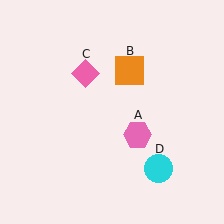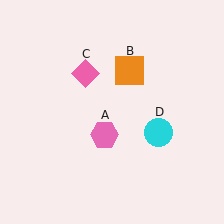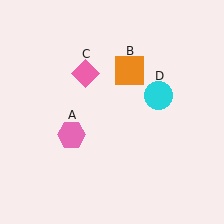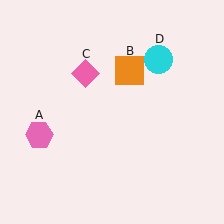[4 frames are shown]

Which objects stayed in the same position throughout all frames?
Orange square (object B) and pink diamond (object C) remained stationary.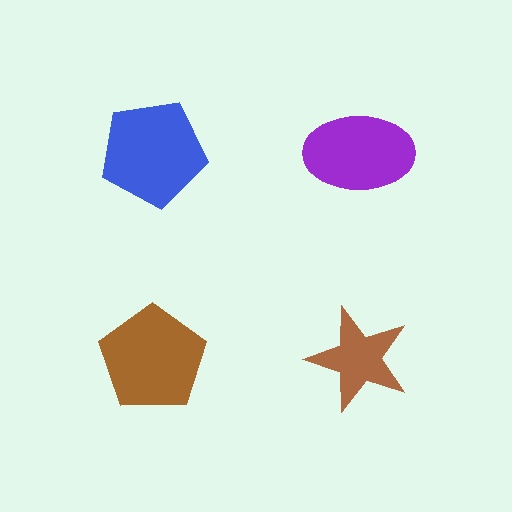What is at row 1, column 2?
A purple ellipse.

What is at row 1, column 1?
A blue pentagon.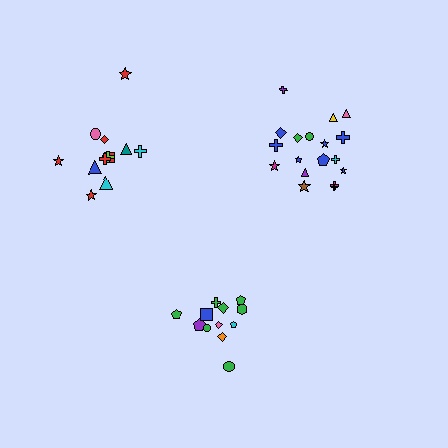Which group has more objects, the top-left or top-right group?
The top-right group.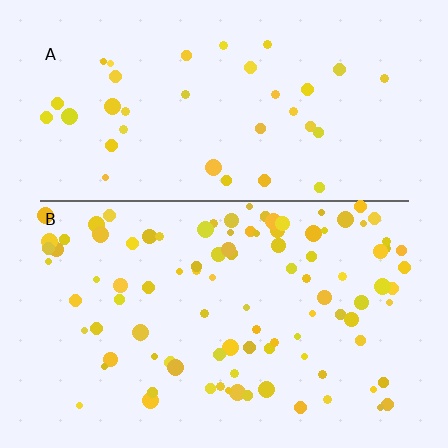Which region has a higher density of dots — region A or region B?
B (the bottom).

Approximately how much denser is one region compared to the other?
Approximately 2.6× — region B over region A.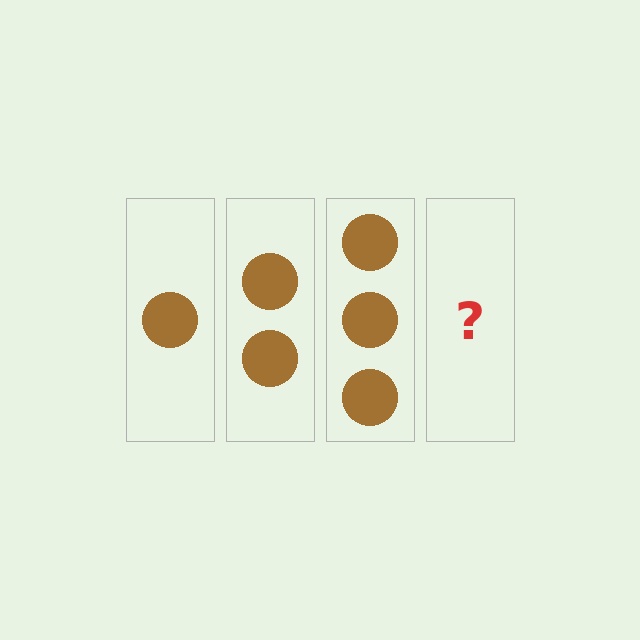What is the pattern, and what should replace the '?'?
The pattern is that each step adds one more circle. The '?' should be 4 circles.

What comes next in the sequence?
The next element should be 4 circles.